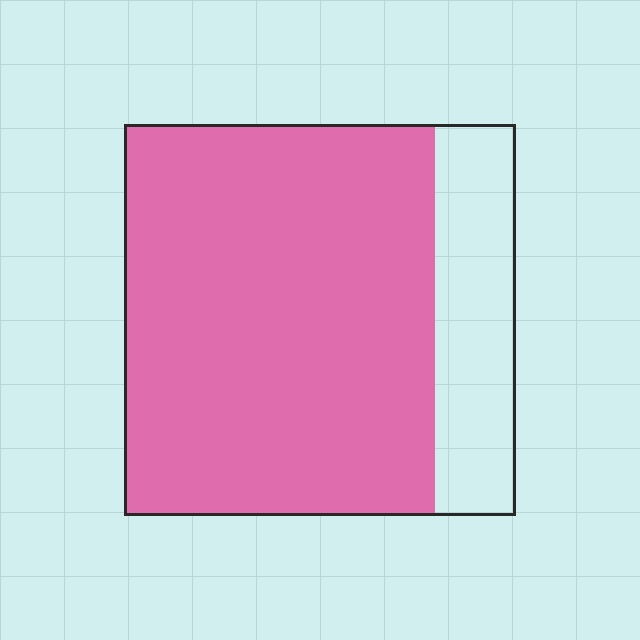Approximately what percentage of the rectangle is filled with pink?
Approximately 80%.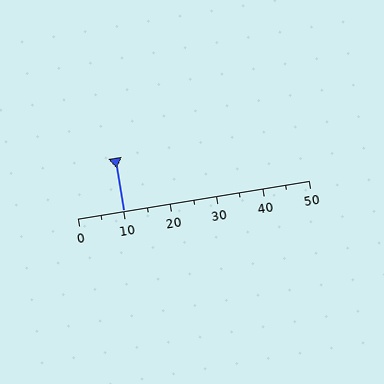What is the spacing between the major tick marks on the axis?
The major ticks are spaced 10 apart.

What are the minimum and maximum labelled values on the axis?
The axis runs from 0 to 50.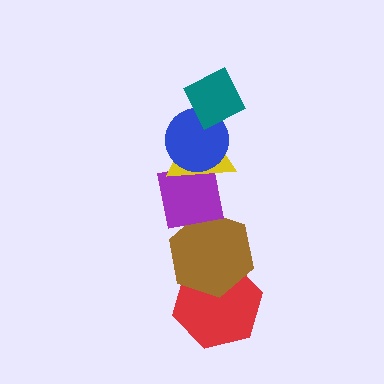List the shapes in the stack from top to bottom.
From top to bottom: the teal diamond, the blue circle, the yellow triangle, the purple square, the brown hexagon, the red hexagon.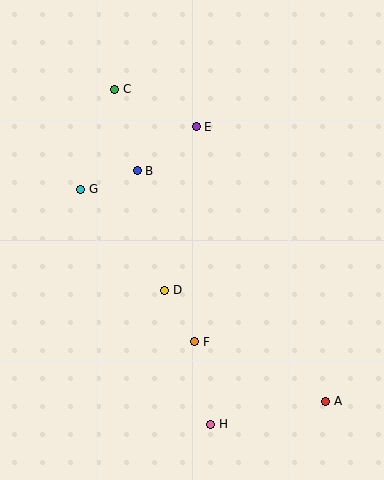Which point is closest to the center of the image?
Point D at (165, 290) is closest to the center.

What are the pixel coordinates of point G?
Point G is at (81, 189).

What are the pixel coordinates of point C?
Point C is at (115, 89).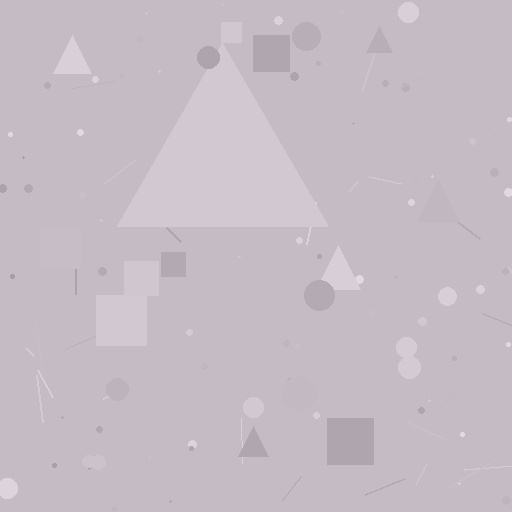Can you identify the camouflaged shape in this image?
The camouflaged shape is a triangle.